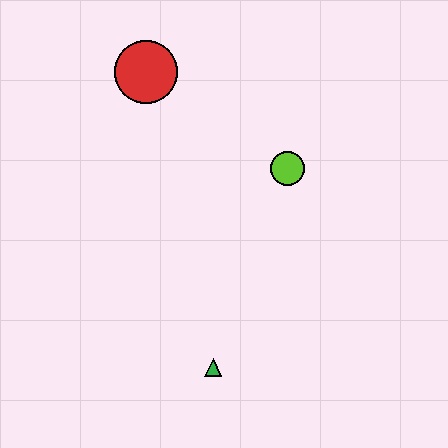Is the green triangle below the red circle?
Yes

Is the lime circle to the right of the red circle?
Yes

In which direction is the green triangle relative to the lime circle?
The green triangle is below the lime circle.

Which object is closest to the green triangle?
The lime circle is closest to the green triangle.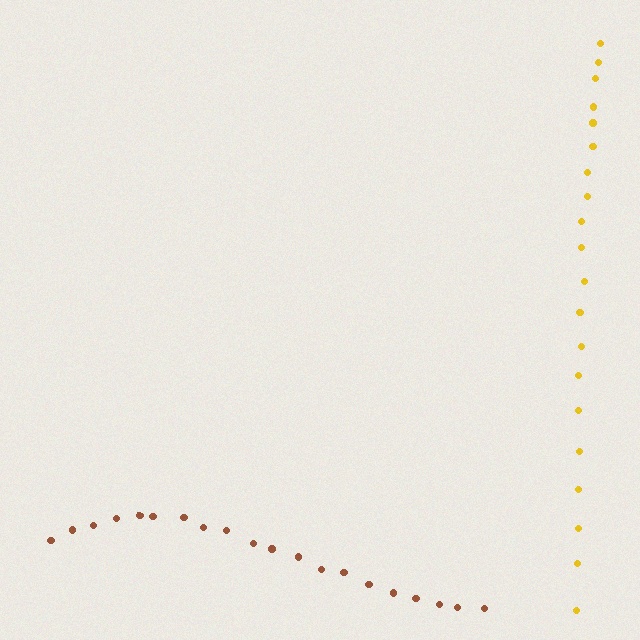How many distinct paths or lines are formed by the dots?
There are 2 distinct paths.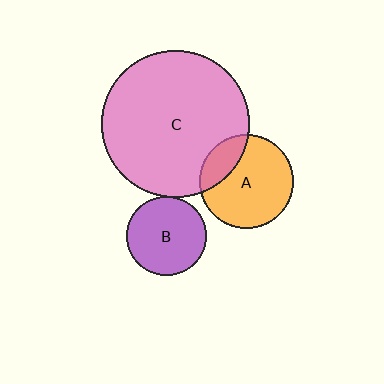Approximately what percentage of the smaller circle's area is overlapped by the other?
Approximately 20%.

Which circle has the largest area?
Circle C (pink).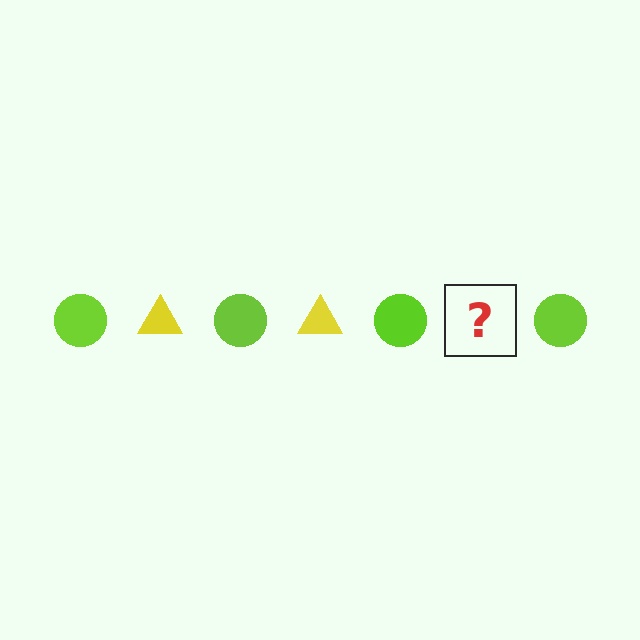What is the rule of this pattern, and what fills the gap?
The rule is that the pattern alternates between lime circle and yellow triangle. The gap should be filled with a yellow triangle.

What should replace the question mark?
The question mark should be replaced with a yellow triangle.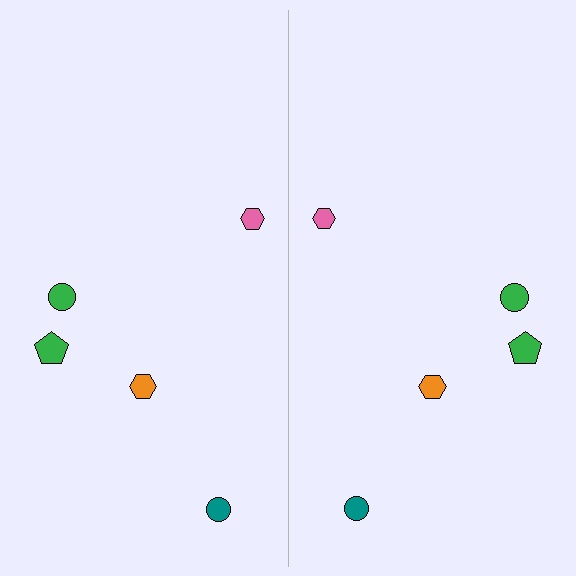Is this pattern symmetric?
Yes, this pattern has bilateral (reflection) symmetry.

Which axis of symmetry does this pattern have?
The pattern has a vertical axis of symmetry running through the center of the image.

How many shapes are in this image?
There are 10 shapes in this image.